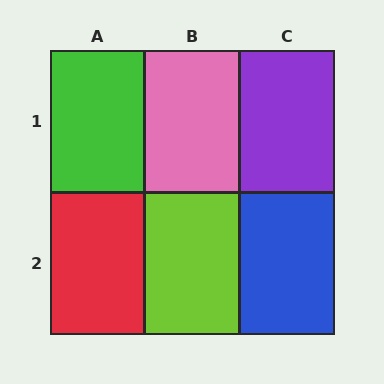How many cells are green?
1 cell is green.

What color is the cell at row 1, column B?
Pink.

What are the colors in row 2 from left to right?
Red, lime, blue.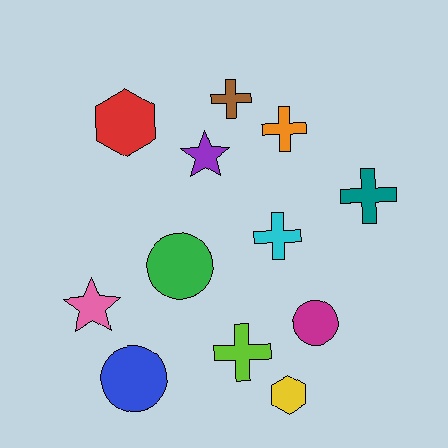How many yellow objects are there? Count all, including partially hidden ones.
There is 1 yellow object.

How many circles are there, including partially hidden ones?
There are 3 circles.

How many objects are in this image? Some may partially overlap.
There are 12 objects.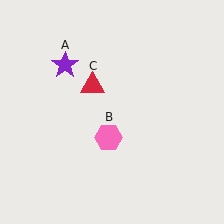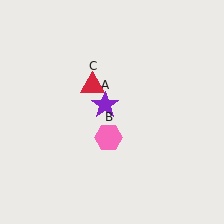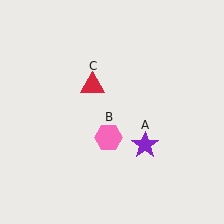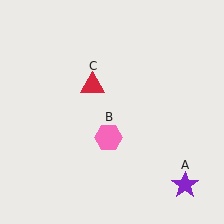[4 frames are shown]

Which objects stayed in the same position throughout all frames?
Pink hexagon (object B) and red triangle (object C) remained stationary.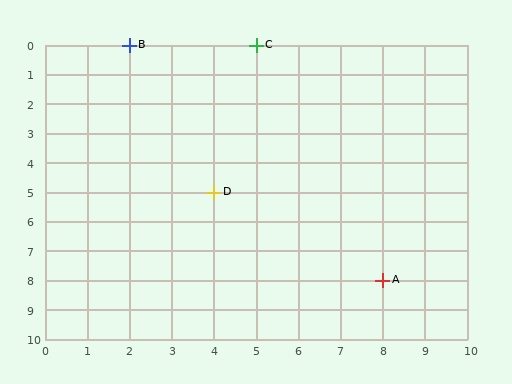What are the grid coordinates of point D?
Point D is at grid coordinates (4, 5).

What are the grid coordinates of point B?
Point B is at grid coordinates (2, 0).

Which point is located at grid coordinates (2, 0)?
Point B is at (2, 0).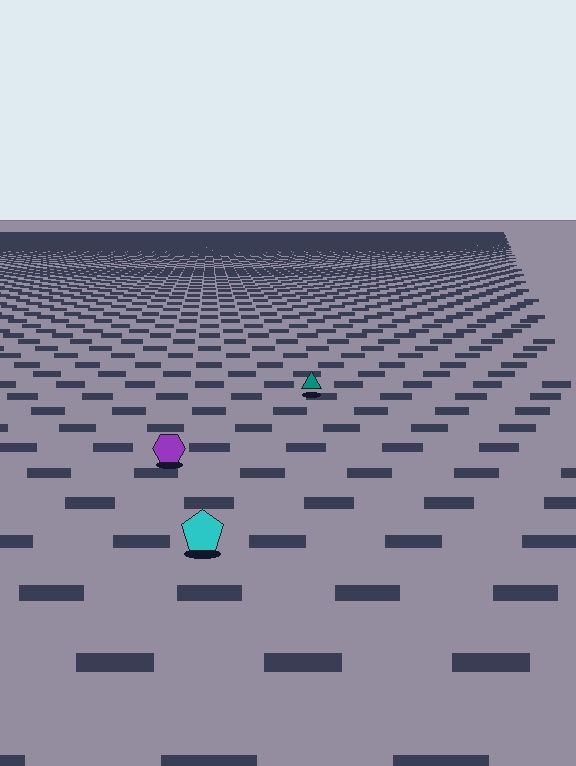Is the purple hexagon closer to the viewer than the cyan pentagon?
No. The cyan pentagon is closer — you can tell from the texture gradient: the ground texture is coarser near it.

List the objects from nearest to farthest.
From nearest to farthest: the cyan pentagon, the purple hexagon, the teal triangle.